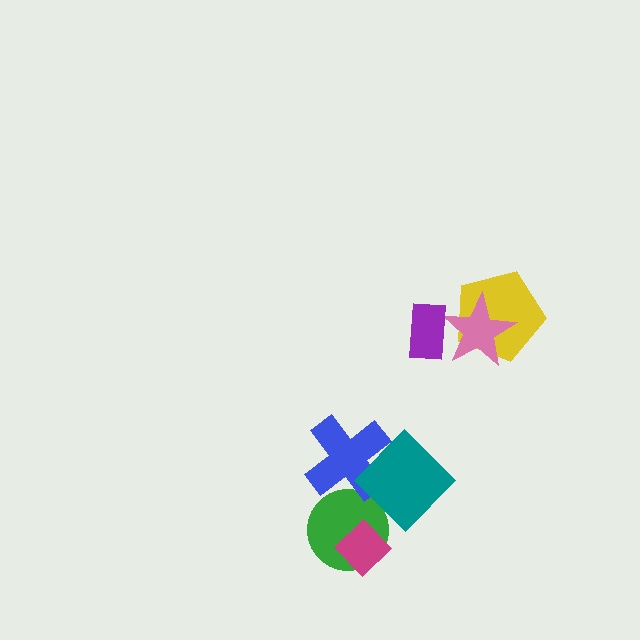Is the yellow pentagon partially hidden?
Yes, it is partially covered by another shape.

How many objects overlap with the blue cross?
2 objects overlap with the blue cross.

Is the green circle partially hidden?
Yes, it is partially covered by another shape.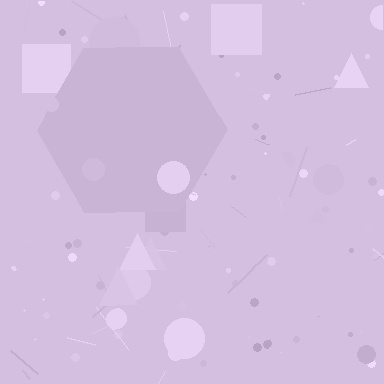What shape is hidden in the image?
A hexagon is hidden in the image.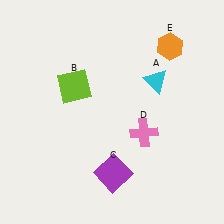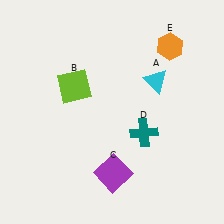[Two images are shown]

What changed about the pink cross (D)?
In Image 1, D is pink. In Image 2, it changed to teal.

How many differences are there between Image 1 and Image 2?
There is 1 difference between the two images.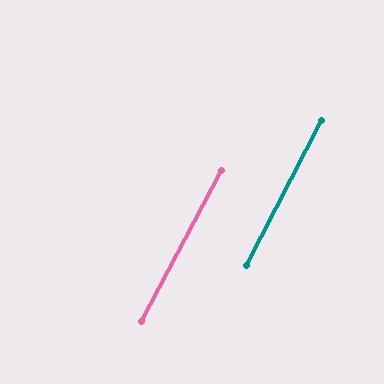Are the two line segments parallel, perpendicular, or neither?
Parallel — their directions differ by only 0.3°.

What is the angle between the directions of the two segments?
Approximately 0 degrees.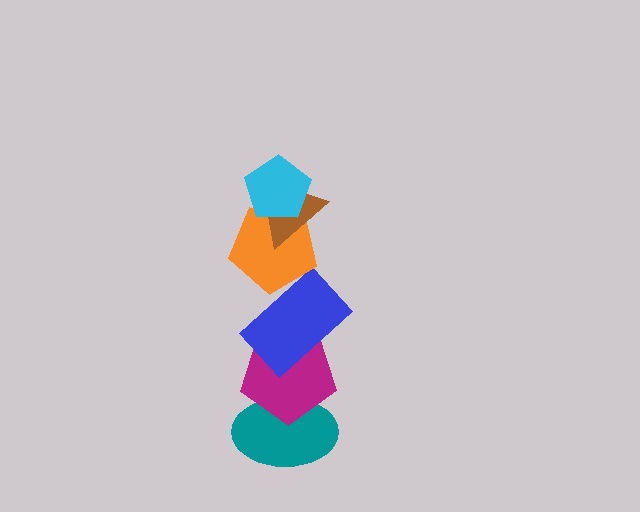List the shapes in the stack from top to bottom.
From top to bottom: the cyan pentagon, the brown triangle, the orange pentagon, the blue rectangle, the magenta pentagon, the teal ellipse.